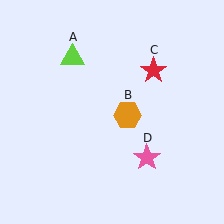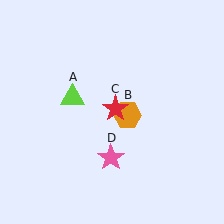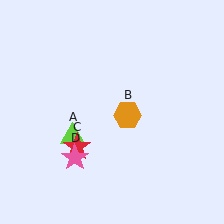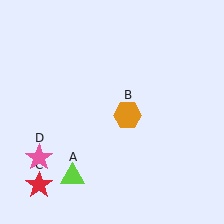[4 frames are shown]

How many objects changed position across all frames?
3 objects changed position: lime triangle (object A), red star (object C), pink star (object D).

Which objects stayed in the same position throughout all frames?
Orange hexagon (object B) remained stationary.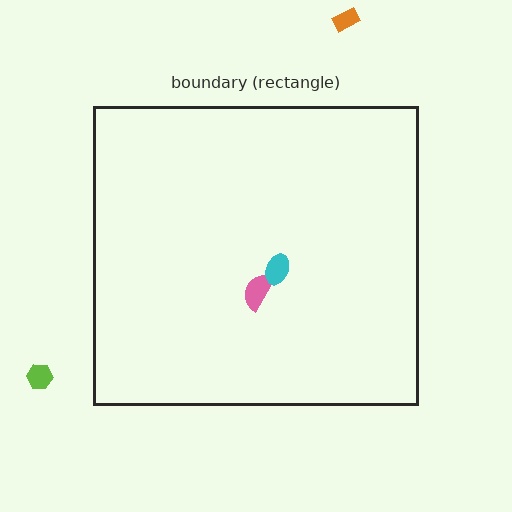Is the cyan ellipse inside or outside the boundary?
Inside.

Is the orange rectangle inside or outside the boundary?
Outside.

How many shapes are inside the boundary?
2 inside, 2 outside.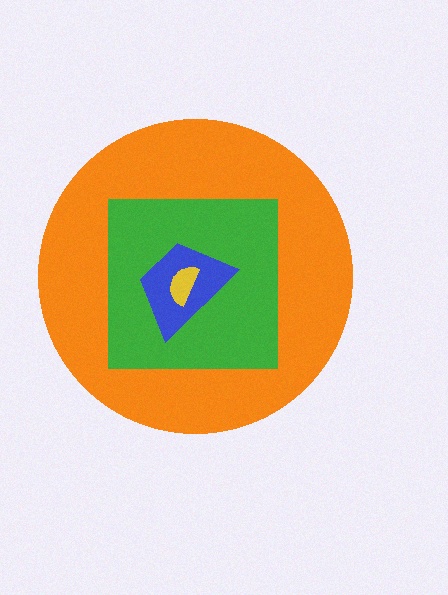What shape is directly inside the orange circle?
The green square.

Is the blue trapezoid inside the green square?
Yes.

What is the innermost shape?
The yellow semicircle.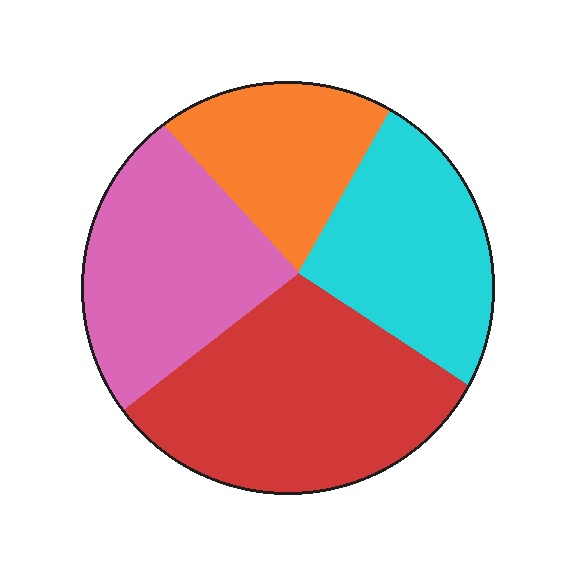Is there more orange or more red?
Red.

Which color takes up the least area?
Orange, at roughly 15%.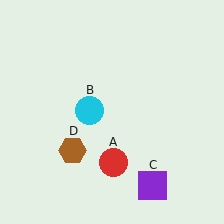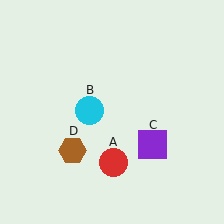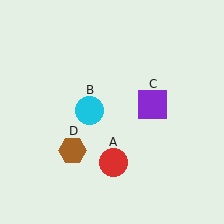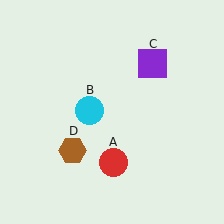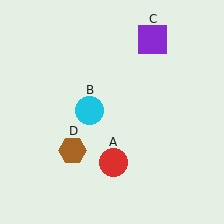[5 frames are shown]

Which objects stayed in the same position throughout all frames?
Red circle (object A) and cyan circle (object B) and brown hexagon (object D) remained stationary.